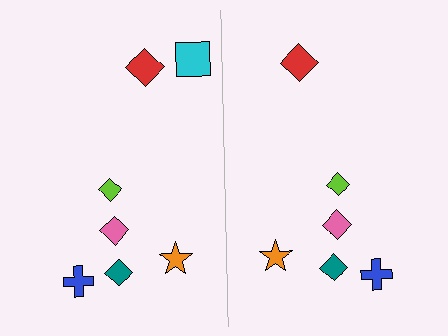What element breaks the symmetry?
A cyan square is missing from the right side.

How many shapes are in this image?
There are 13 shapes in this image.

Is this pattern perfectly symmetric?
No, the pattern is not perfectly symmetric. A cyan square is missing from the right side.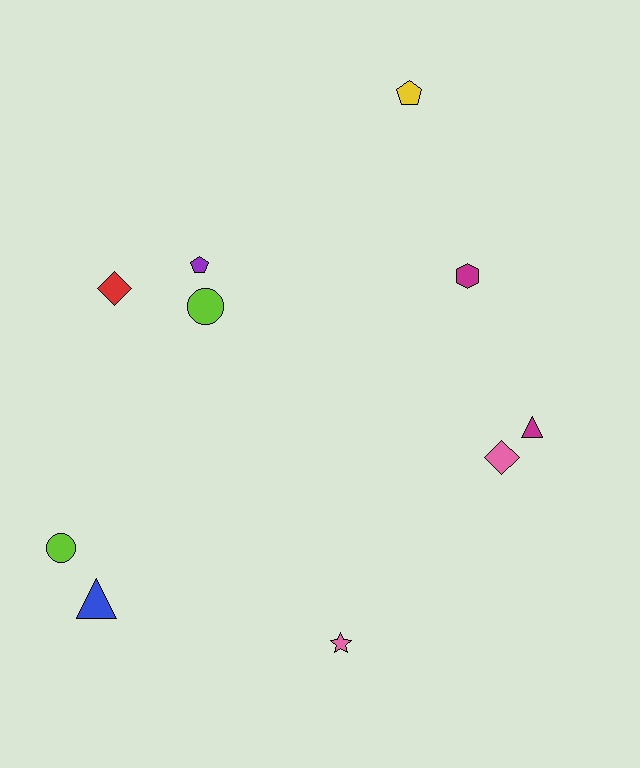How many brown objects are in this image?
There are no brown objects.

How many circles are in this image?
There are 2 circles.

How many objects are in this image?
There are 10 objects.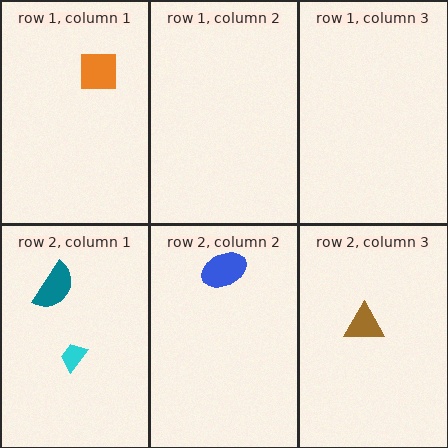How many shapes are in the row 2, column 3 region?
1.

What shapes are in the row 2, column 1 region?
The cyan trapezoid, the teal semicircle.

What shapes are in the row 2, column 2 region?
The blue ellipse.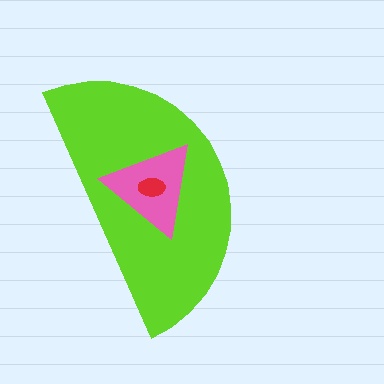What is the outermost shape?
The lime semicircle.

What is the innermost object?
The red ellipse.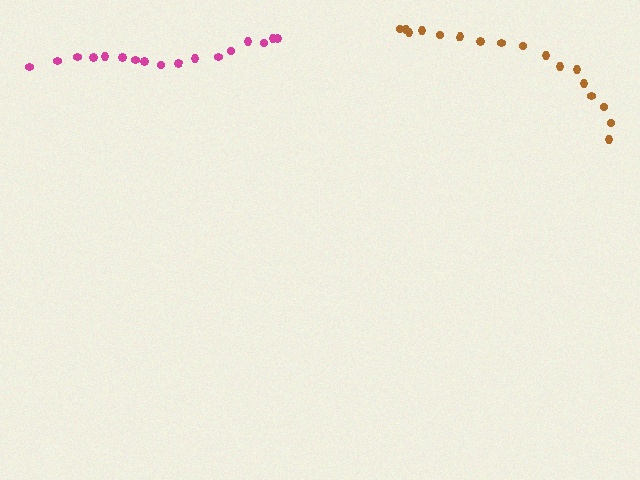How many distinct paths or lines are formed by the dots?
There are 2 distinct paths.